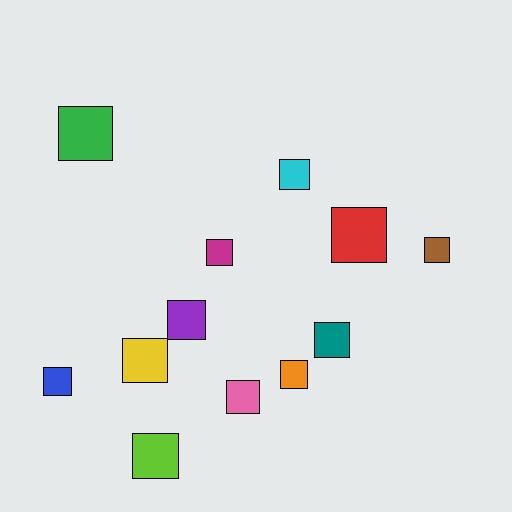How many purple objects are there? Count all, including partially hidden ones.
There is 1 purple object.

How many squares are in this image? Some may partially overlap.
There are 12 squares.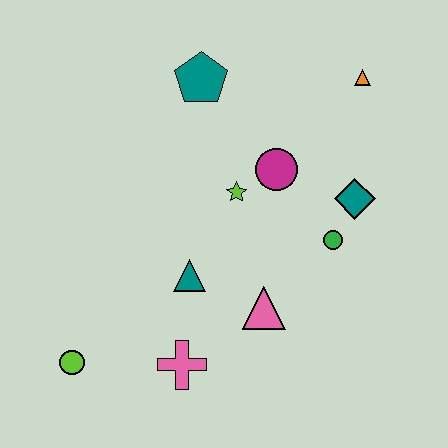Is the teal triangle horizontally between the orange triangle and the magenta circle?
No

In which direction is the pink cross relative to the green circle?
The pink cross is to the left of the green circle.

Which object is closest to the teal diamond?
The green circle is closest to the teal diamond.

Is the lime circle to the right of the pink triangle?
No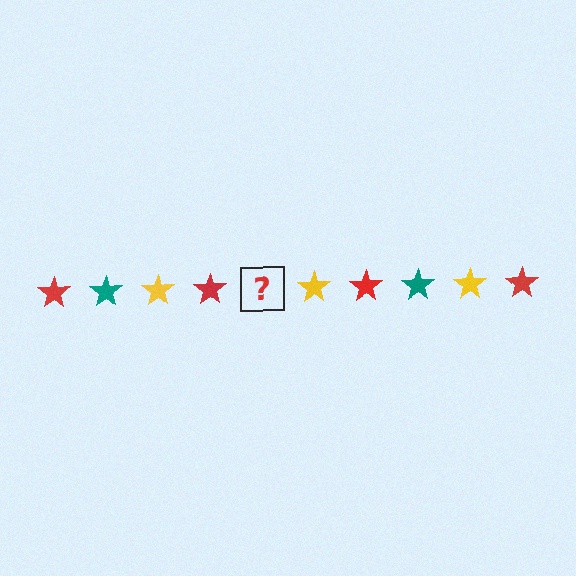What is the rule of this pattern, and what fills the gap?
The rule is that the pattern cycles through red, teal, yellow stars. The gap should be filled with a teal star.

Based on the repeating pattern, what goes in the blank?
The blank should be a teal star.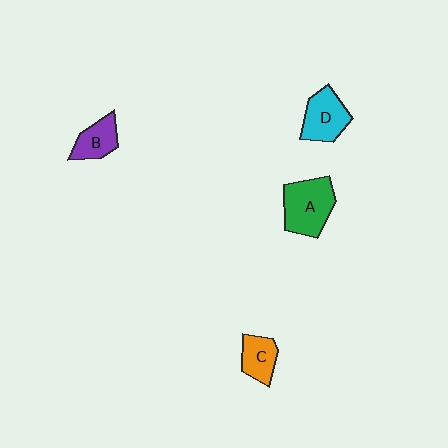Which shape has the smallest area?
Shape B (purple).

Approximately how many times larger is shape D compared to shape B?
Approximately 1.4 times.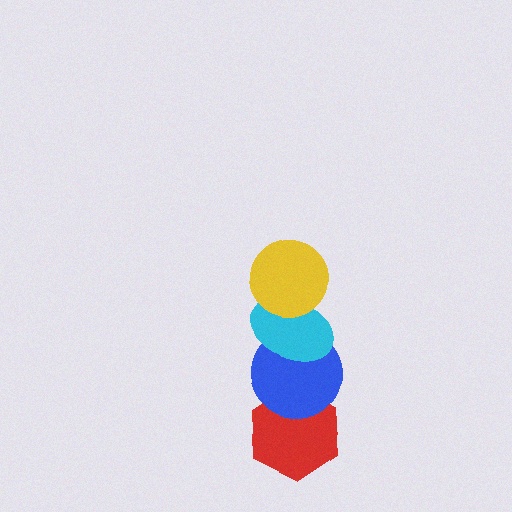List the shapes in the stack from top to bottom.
From top to bottom: the yellow circle, the cyan ellipse, the blue circle, the red hexagon.